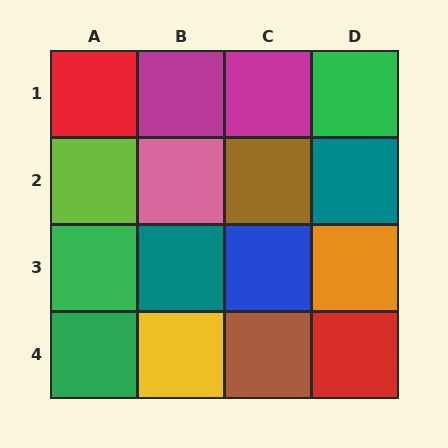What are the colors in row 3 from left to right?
Green, teal, blue, orange.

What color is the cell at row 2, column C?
Brown.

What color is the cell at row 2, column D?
Teal.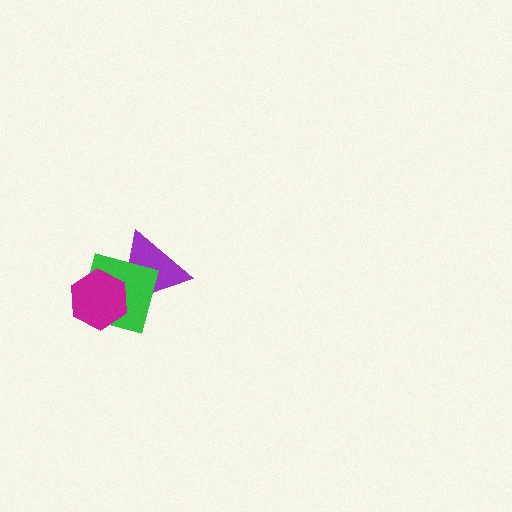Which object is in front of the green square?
The magenta hexagon is in front of the green square.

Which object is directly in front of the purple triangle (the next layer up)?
The green square is directly in front of the purple triangle.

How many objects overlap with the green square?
2 objects overlap with the green square.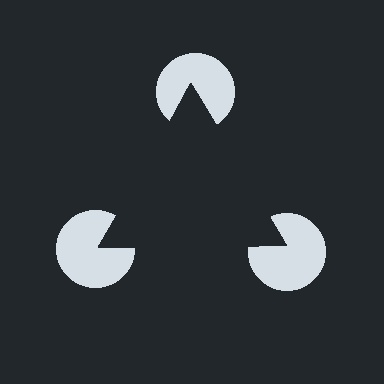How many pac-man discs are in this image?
There are 3 — one at each vertex of the illusory triangle.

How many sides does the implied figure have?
3 sides.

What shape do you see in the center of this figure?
An illusory triangle — its edges are inferred from the aligned wedge cuts in the pac-man discs, not physically drawn.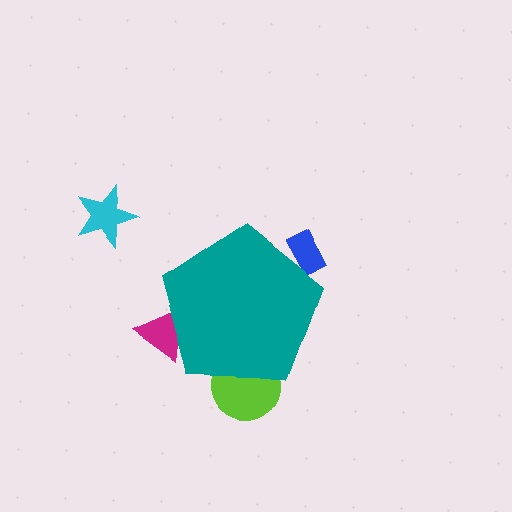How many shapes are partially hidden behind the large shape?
3 shapes are partially hidden.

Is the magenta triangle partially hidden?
Yes, the magenta triangle is partially hidden behind the teal pentagon.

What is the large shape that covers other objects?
A teal pentagon.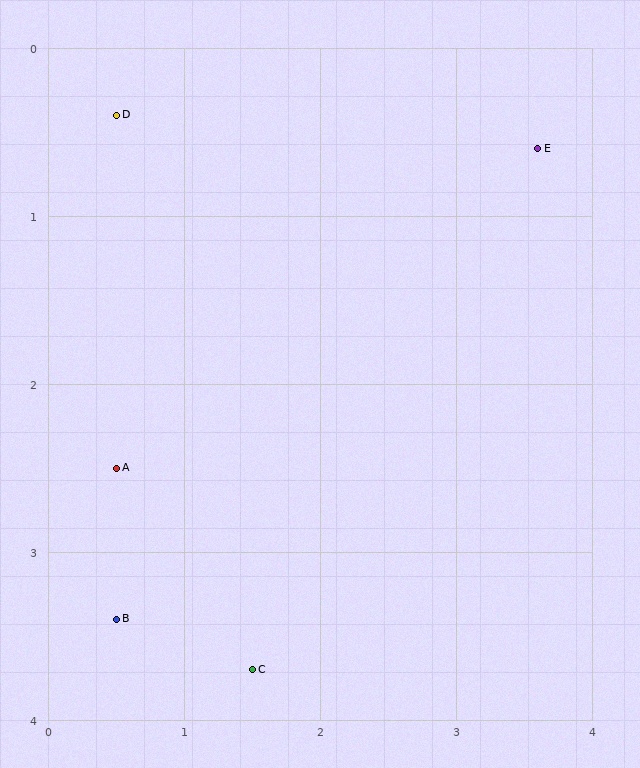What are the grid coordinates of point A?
Point A is at approximately (0.5, 2.5).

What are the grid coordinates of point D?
Point D is at approximately (0.5, 0.4).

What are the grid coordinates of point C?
Point C is at approximately (1.5, 3.7).